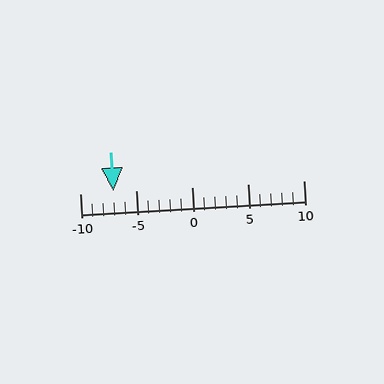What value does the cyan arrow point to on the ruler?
The cyan arrow points to approximately -7.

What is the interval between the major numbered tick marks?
The major tick marks are spaced 5 units apart.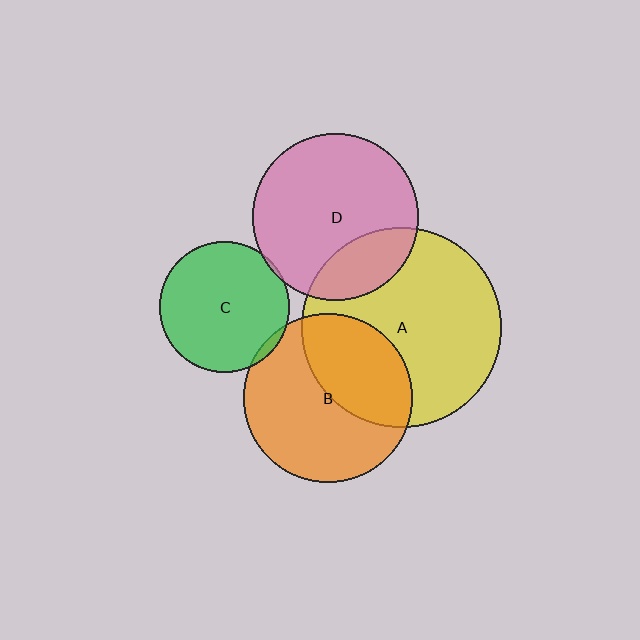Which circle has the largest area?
Circle A (yellow).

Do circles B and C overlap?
Yes.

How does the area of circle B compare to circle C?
Approximately 1.7 times.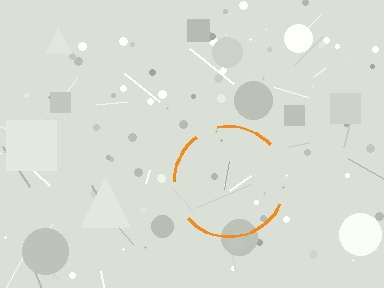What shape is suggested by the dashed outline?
The dashed outline suggests a circle.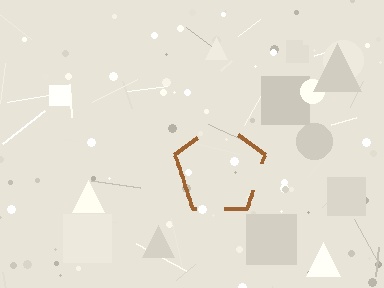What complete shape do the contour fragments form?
The contour fragments form a pentagon.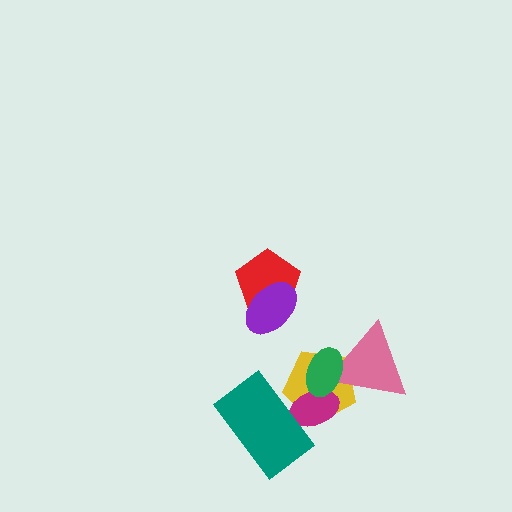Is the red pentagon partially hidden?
Yes, it is partially covered by another shape.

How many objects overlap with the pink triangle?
2 objects overlap with the pink triangle.